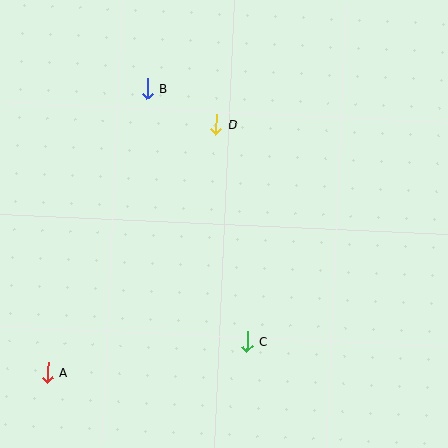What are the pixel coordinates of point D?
Point D is at (216, 124).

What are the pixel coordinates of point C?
Point C is at (247, 341).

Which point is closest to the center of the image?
Point D at (216, 124) is closest to the center.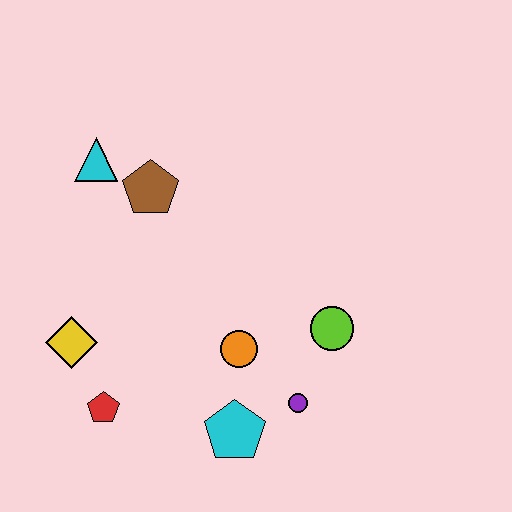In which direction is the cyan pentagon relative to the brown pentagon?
The cyan pentagon is below the brown pentagon.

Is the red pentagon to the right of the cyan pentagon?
No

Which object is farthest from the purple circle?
The cyan triangle is farthest from the purple circle.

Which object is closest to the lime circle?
The purple circle is closest to the lime circle.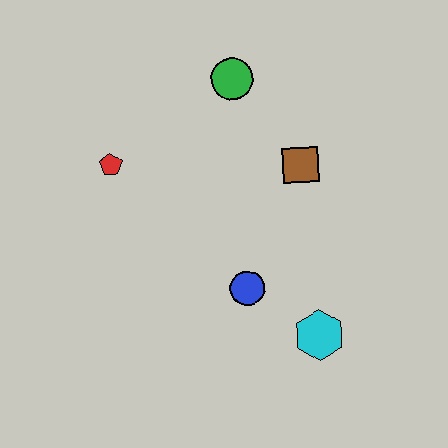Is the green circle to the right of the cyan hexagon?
No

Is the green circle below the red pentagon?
No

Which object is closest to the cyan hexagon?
The blue circle is closest to the cyan hexagon.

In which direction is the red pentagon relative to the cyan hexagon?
The red pentagon is to the left of the cyan hexagon.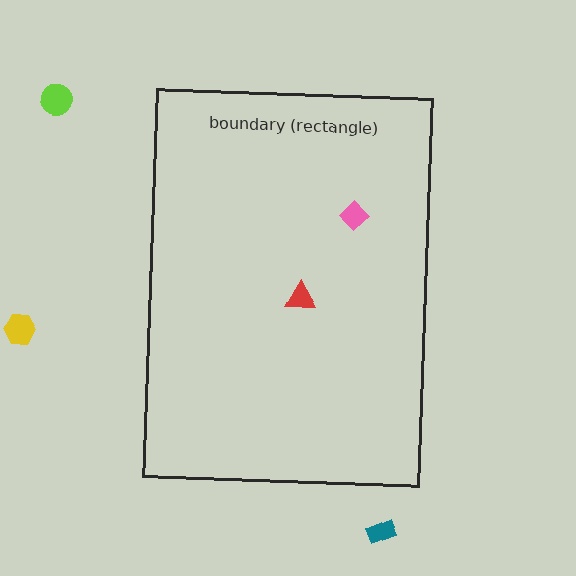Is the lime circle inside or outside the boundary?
Outside.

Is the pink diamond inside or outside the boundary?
Inside.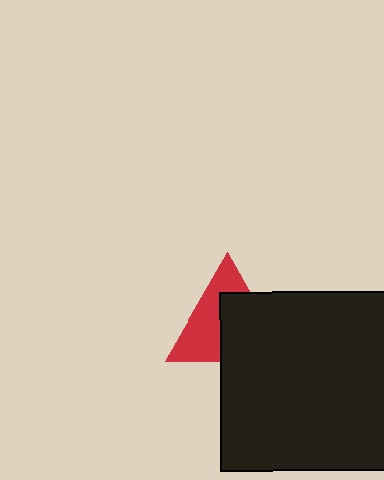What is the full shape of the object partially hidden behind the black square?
The partially hidden object is a red triangle.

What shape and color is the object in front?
The object in front is a black square.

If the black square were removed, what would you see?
You would see the complete red triangle.